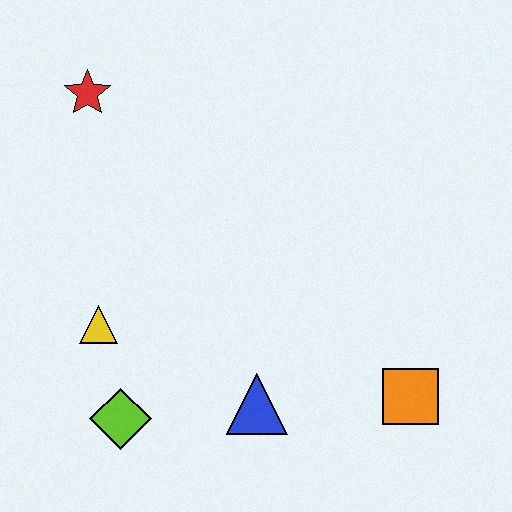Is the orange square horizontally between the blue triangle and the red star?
No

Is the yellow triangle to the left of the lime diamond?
Yes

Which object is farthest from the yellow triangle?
The orange square is farthest from the yellow triangle.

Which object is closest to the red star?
The yellow triangle is closest to the red star.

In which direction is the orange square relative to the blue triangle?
The orange square is to the right of the blue triangle.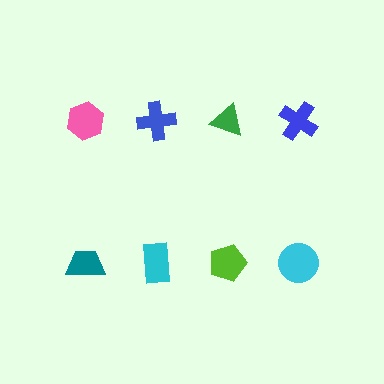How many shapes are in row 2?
4 shapes.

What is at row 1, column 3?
A green triangle.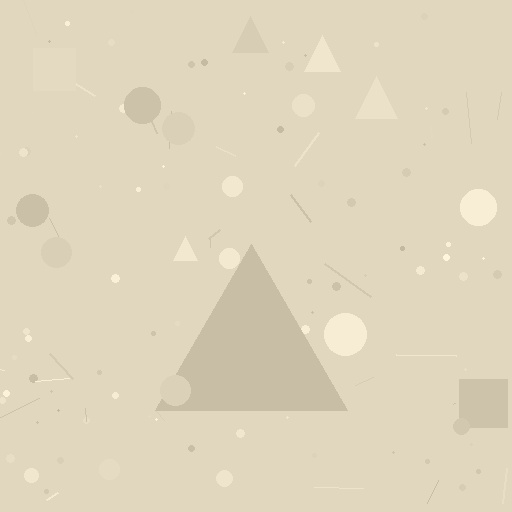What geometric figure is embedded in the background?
A triangle is embedded in the background.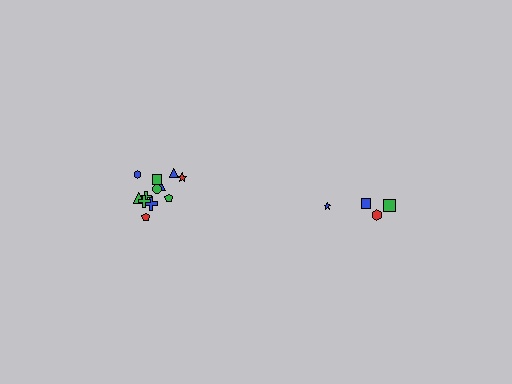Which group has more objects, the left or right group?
The left group.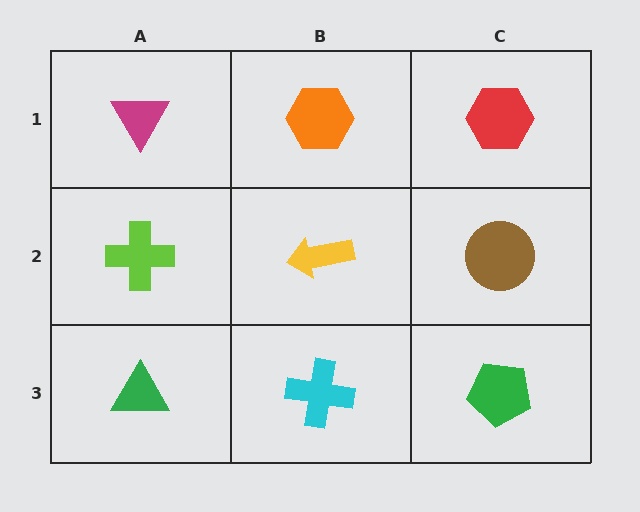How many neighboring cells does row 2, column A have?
3.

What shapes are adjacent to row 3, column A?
A lime cross (row 2, column A), a cyan cross (row 3, column B).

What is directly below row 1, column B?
A yellow arrow.